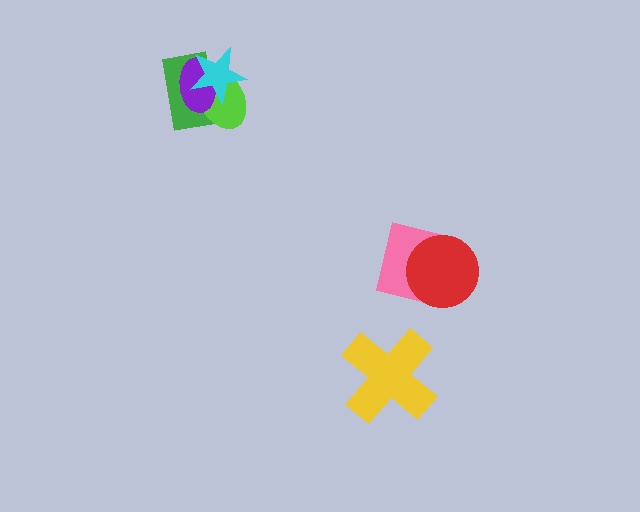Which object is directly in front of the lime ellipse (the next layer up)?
The purple ellipse is directly in front of the lime ellipse.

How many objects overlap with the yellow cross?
0 objects overlap with the yellow cross.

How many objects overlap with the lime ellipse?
3 objects overlap with the lime ellipse.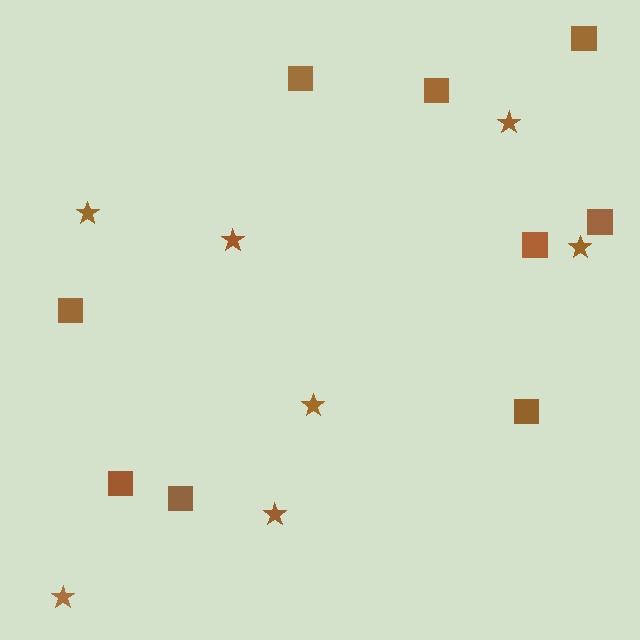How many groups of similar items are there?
There are 2 groups: one group of squares (9) and one group of stars (7).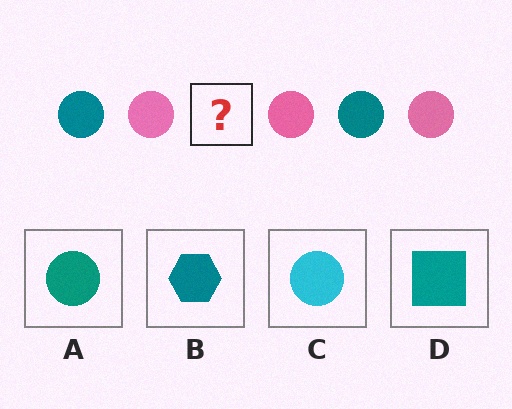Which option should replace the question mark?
Option A.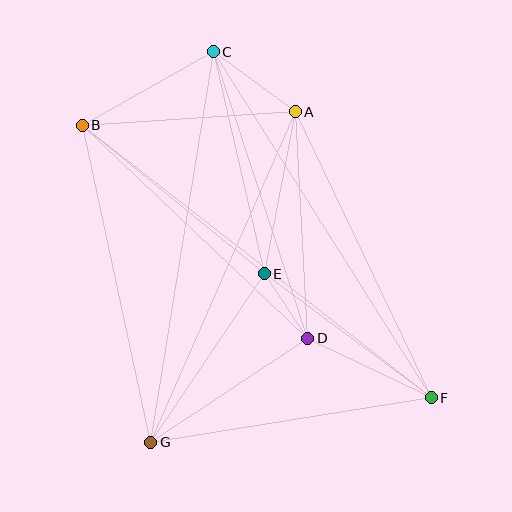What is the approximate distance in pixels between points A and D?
The distance between A and D is approximately 227 pixels.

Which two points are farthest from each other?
Points B and F are farthest from each other.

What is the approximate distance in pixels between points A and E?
The distance between A and E is approximately 165 pixels.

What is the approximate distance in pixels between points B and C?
The distance between B and C is approximately 150 pixels.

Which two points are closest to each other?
Points D and E are closest to each other.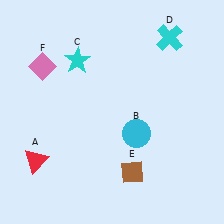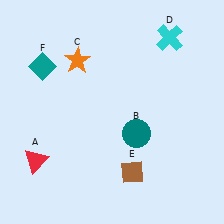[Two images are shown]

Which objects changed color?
B changed from cyan to teal. C changed from cyan to orange. F changed from pink to teal.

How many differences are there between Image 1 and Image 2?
There are 3 differences between the two images.